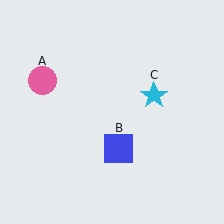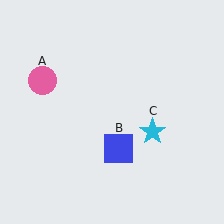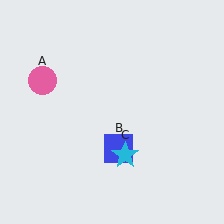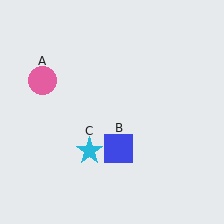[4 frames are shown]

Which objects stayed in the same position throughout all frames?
Pink circle (object A) and blue square (object B) remained stationary.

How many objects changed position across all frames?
1 object changed position: cyan star (object C).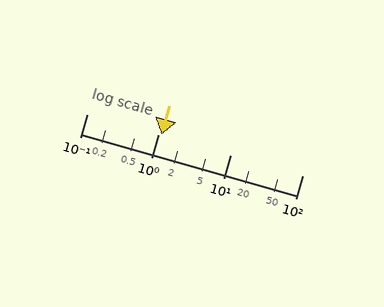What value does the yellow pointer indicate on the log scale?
The pointer indicates approximately 1.1.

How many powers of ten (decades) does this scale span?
The scale spans 3 decades, from 0.1 to 100.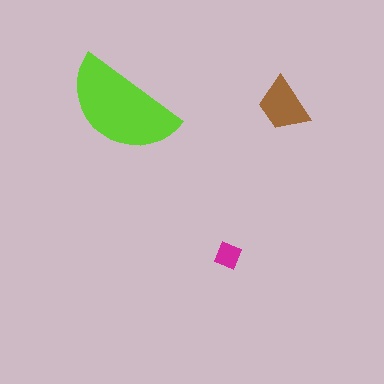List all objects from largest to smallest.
The lime semicircle, the brown trapezoid, the magenta diamond.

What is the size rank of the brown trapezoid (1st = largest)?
2nd.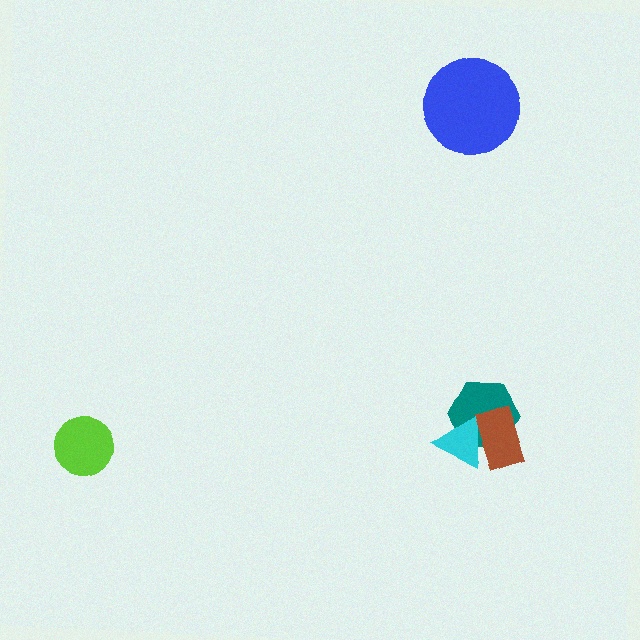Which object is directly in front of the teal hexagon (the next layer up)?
The cyan triangle is directly in front of the teal hexagon.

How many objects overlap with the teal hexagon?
2 objects overlap with the teal hexagon.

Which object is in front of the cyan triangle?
The brown rectangle is in front of the cyan triangle.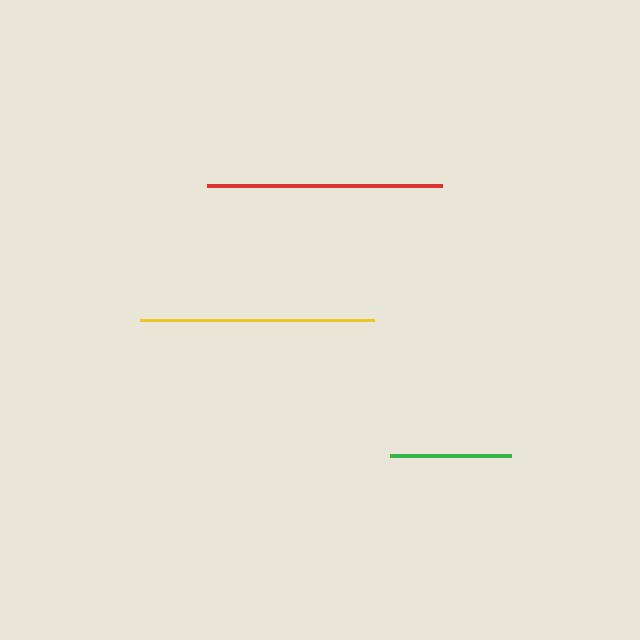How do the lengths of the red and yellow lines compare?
The red and yellow lines are approximately the same length.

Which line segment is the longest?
The red line is the longest at approximately 234 pixels.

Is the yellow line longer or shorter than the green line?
The yellow line is longer than the green line.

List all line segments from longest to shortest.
From longest to shortest: red, yellow, green.